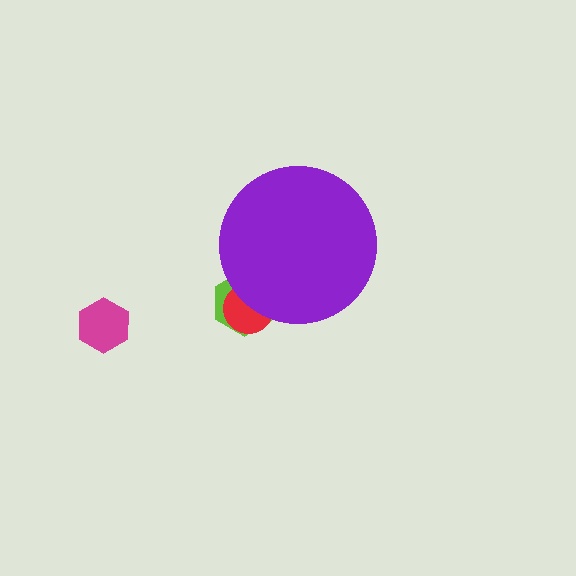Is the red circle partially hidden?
Yes, the red circle is partially hidden behind the purple circle.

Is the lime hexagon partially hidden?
Yes, the lime hexagon is partially hidden behind the purple circle.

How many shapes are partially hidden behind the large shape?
2 shapes are partially hidden.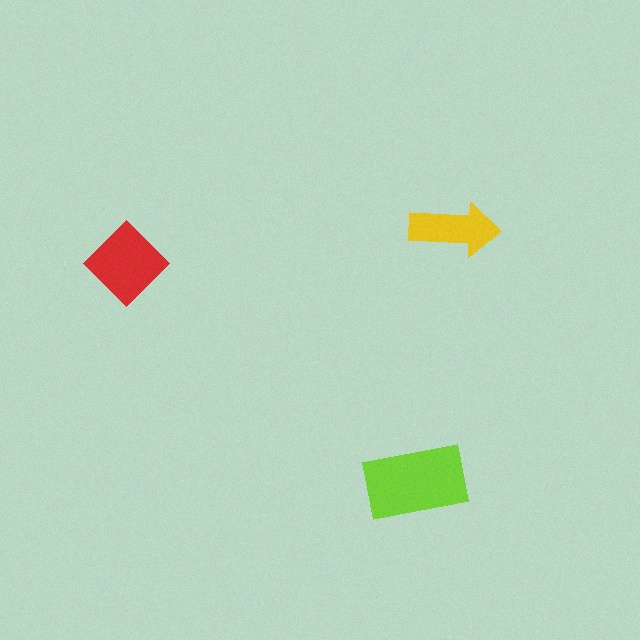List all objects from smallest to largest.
The yellow arrow, the red diamond, the lime rectangle.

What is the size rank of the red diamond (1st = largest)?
2nd.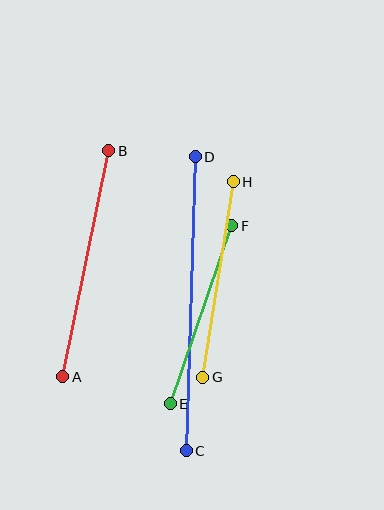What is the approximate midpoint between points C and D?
The midpoint is at approximately (191, 304) pixels.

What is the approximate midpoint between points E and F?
The midpoint is at approximately (201, 315) pixels.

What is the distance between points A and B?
The distance is approximately 230 pixels.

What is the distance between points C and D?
The distance is approximately 294 pixels.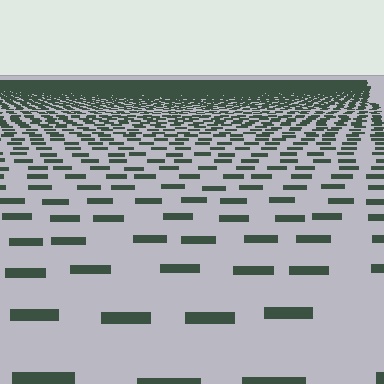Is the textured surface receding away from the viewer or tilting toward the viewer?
The surface is receding away from the viewer. Texture elements get smaller and denser toward the top.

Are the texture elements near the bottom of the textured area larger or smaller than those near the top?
Larger. Near the bottom, elements are closer to the viewer and appear at a bigger on-screen size.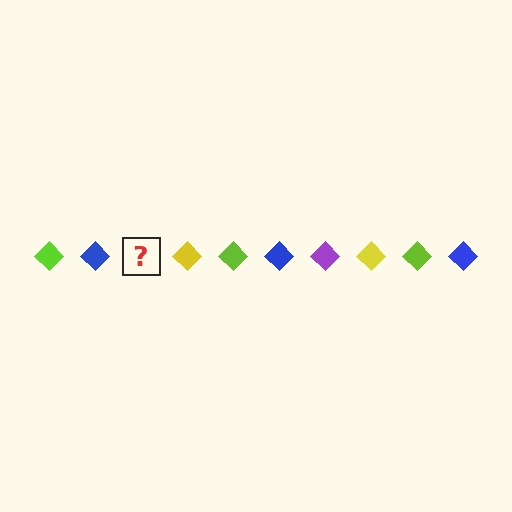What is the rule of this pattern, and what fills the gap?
The rule is that the pattern cycles through lime, blue, purple, yellow diamonds. The gap should be filled with a purple diamond.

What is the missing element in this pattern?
The missing element is a purple diamond.